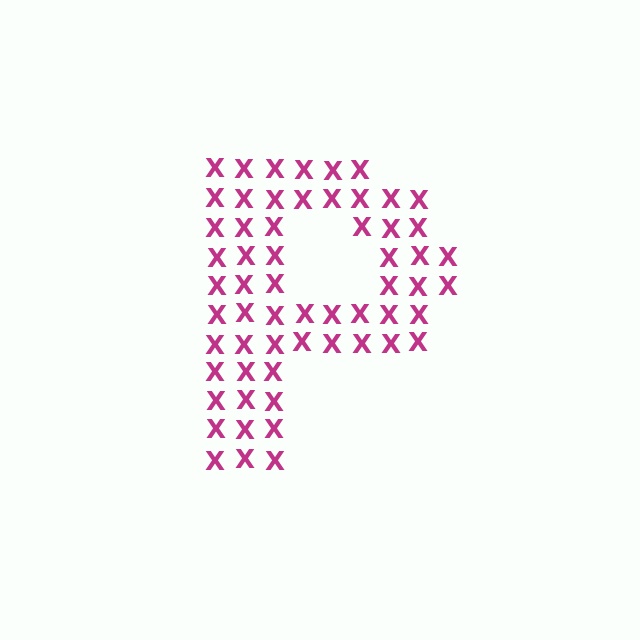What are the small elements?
The small elements are letter X's.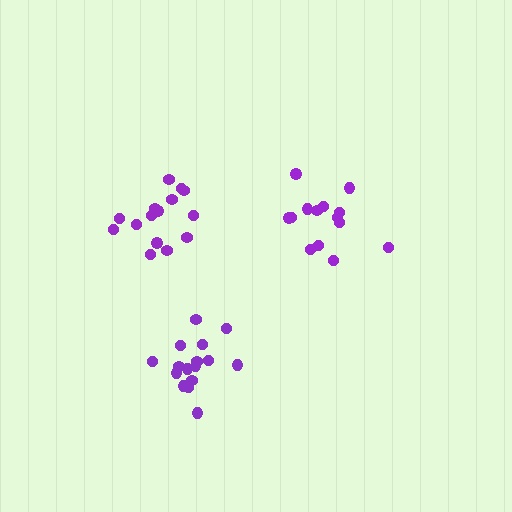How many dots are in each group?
Group 1: 15 dots, Group 2: 14 dots, Group 3: 16 dots (45 total).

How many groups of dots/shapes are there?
There are 3 groups.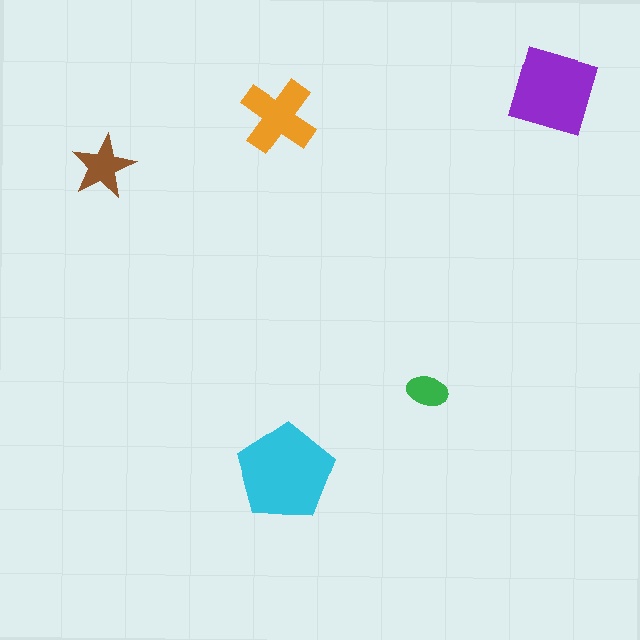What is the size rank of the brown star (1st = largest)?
4th.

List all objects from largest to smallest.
The cyan pentagon, the purple diamond, the orange cross, the brown star, the green ellipse.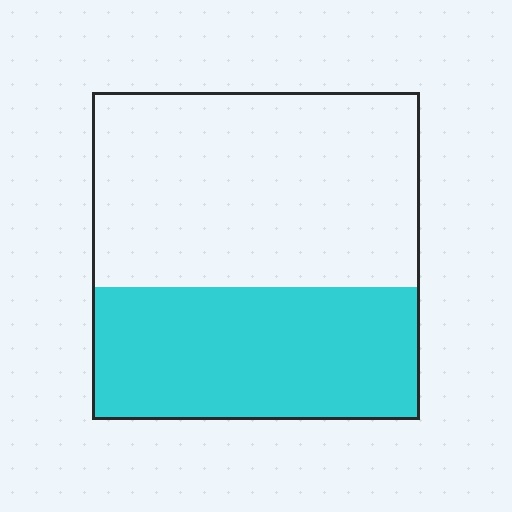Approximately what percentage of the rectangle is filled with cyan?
Approximately 40%.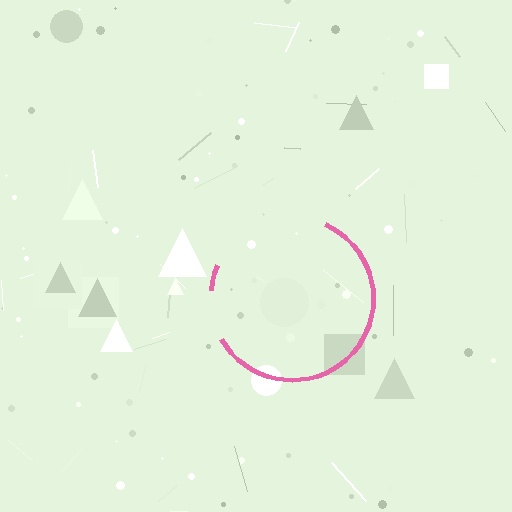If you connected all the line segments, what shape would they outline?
They would outline a circle.